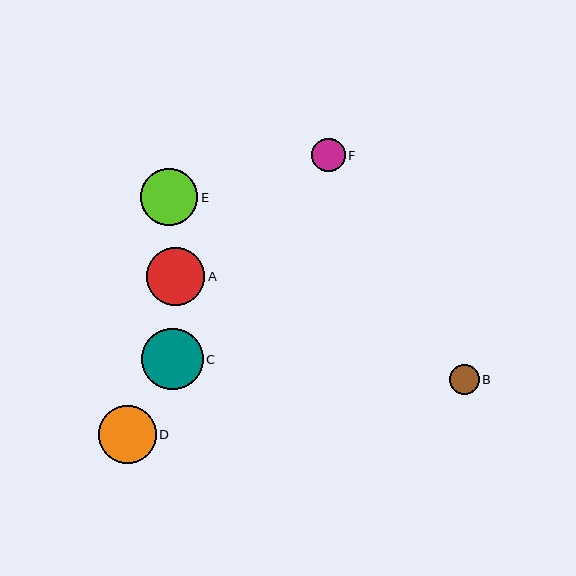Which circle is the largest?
Circle C is the largest with a size of approximately 62 pixels.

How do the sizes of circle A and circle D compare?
Circle A and circle D are approximately the same size.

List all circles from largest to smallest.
From largest to smallest: C, A, D, E, F, B.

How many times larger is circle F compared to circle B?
Circle F is approximately 1.1 times the size of circle B.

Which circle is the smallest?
Circle B is the smallest with a size of approximately 30 pixels.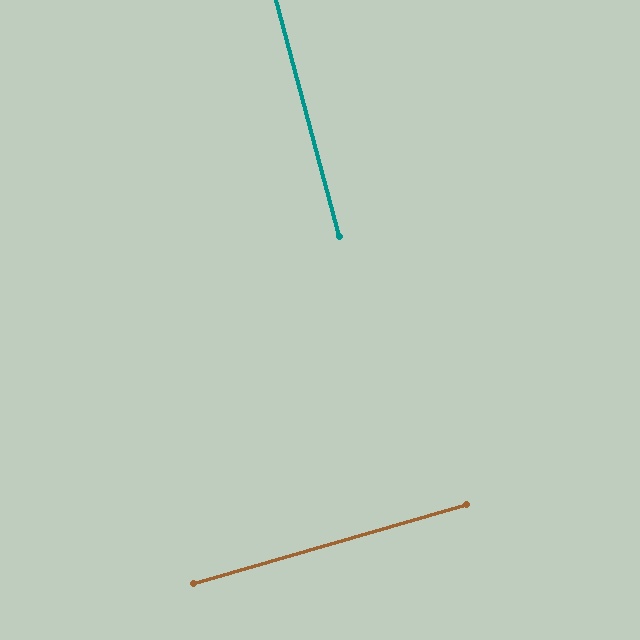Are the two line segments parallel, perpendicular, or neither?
Perpendicular — they meet at approximately 89°.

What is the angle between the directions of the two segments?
Approximately 89 degrees.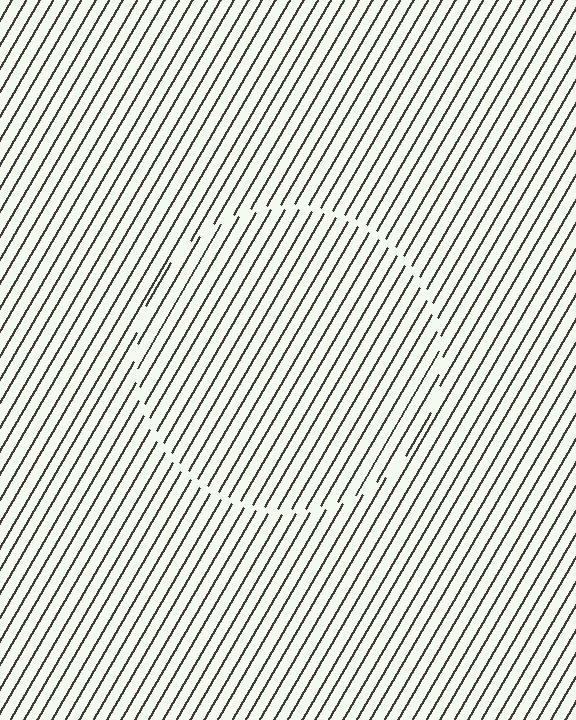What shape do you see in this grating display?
An illusory circle. The interior of the shape contains the same grating, shifted by half a period — the contour is defined by the phase discontinuity where line-ends from the inner and outer gratings abut.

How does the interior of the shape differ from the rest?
The interior of the shape contains the same grating, shifted by half a period — the contour is defined by the phase discontinuity where line-ends from the inner and outer gratings abut.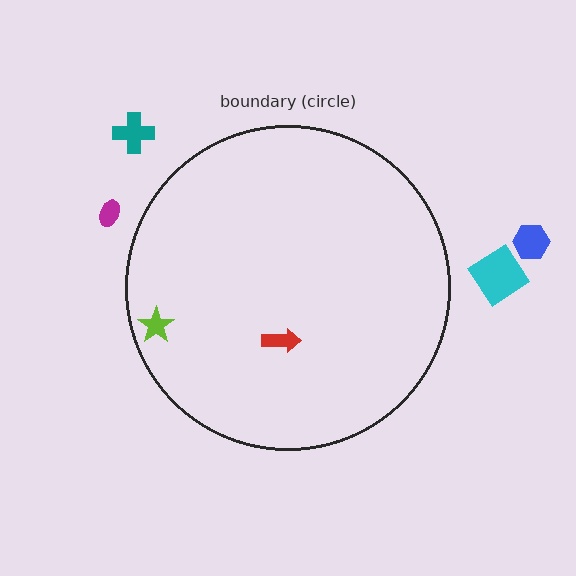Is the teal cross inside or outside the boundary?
Outside.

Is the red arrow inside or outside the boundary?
Inside.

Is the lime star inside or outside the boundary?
Inside.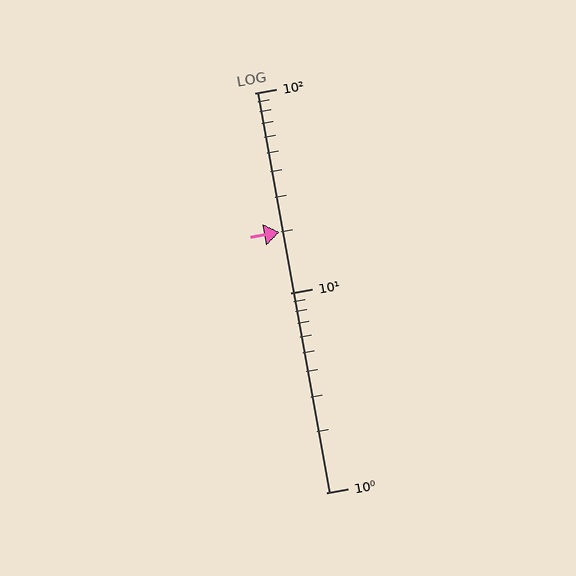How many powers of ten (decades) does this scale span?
The scale spans 2 decades, from 1 to 100.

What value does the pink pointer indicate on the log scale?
The pointer indicates approximately 20.